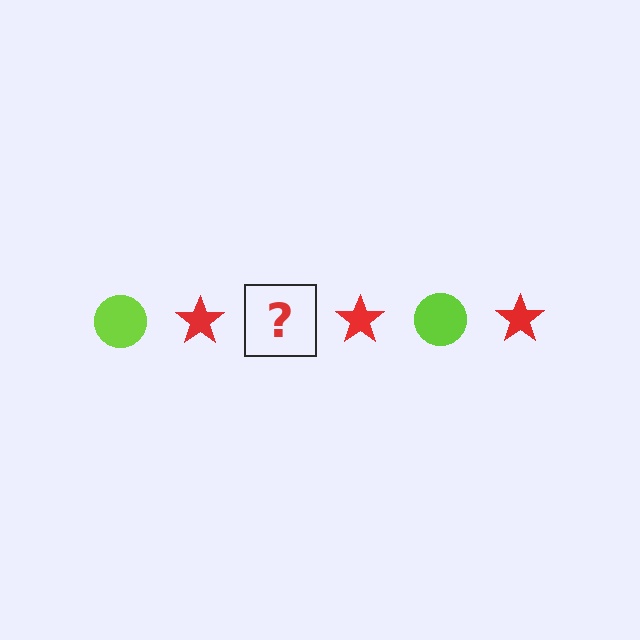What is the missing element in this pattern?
The missing element is a lime circle.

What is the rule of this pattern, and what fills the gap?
The rule is that the pattern alternates between lime circle and red star. The gap should be filled with a lime circle.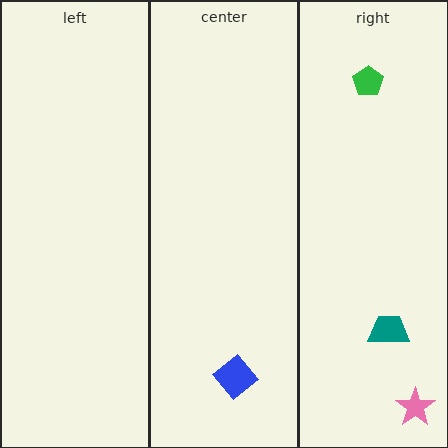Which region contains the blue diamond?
The center region.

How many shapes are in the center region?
1.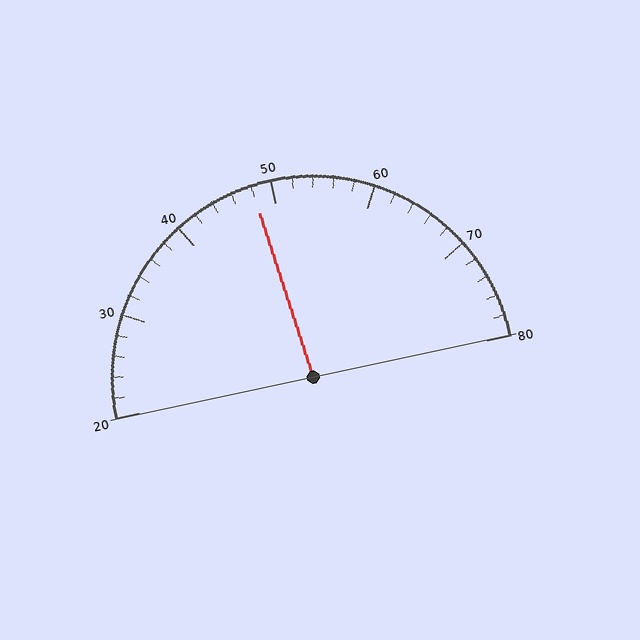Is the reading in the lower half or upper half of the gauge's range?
The reading is in the lower half of the range (20 to 80).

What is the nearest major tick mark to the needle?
The nearest major tick mark is 50.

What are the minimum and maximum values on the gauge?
The gauge ranges from 20 to 80.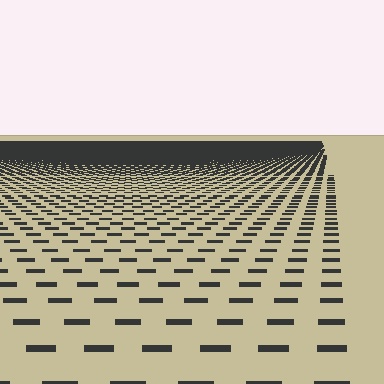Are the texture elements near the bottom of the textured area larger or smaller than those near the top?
Larger. Near the bottom, elements are closer to the viewer and appear at a bigger on-screen size.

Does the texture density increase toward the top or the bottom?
Density increases toward the top.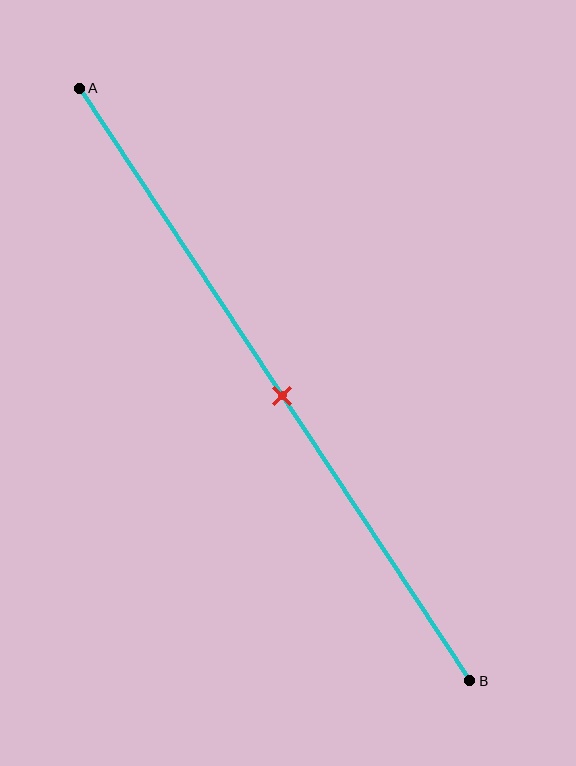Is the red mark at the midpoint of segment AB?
Yes, the mark is approximately at the midpoint.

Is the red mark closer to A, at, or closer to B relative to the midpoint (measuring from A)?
The red mark is approximately at the midpoint of segment AB.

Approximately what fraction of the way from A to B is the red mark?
The red mark is approximately 50% of the way from A to B.